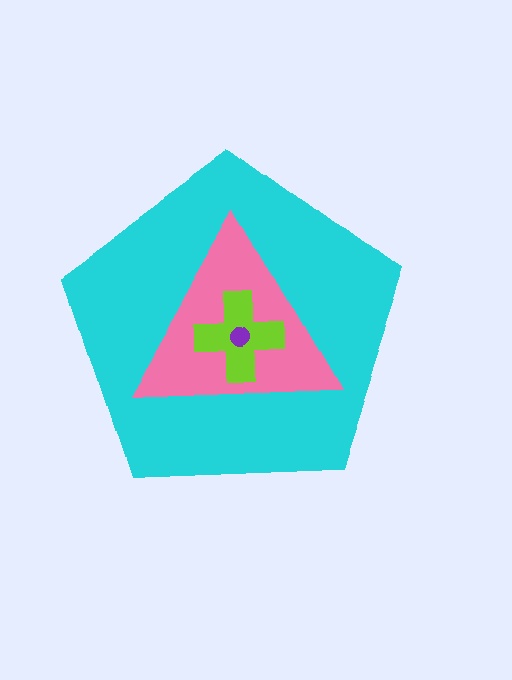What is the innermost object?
The purple circle.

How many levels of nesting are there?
4.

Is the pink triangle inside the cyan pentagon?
Yes.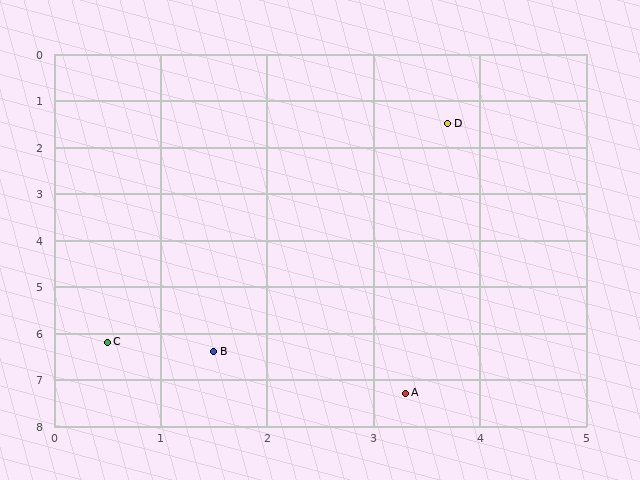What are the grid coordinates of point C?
Point C is at approximately (0.5, 6.2).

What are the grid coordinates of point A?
Point A is at approximately (3.3, 7.3).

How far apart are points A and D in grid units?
Points A and D are about 5.8 grid units apart.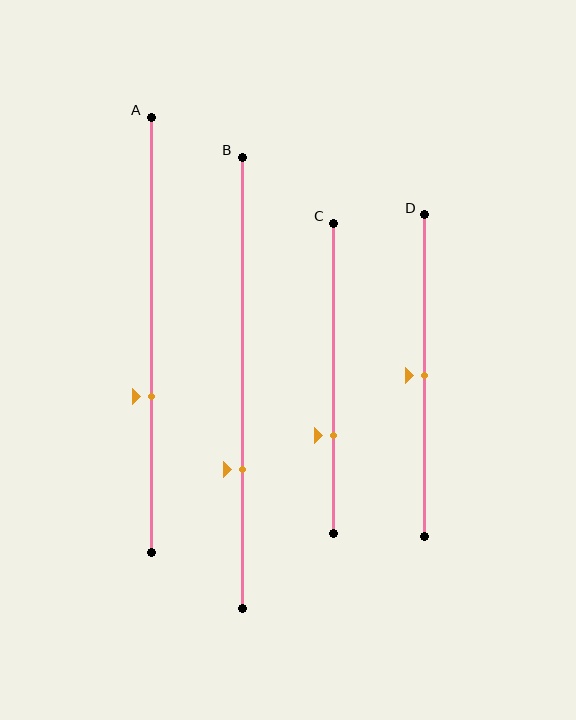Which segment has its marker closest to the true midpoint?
Segment D has its marker closest to the true midpoint.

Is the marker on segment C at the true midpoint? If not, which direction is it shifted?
No, the marker on segment C is shifted downward by about 18% of the segment length.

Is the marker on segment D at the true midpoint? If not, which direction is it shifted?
Yes, the marker on segment D is at the true midpoint.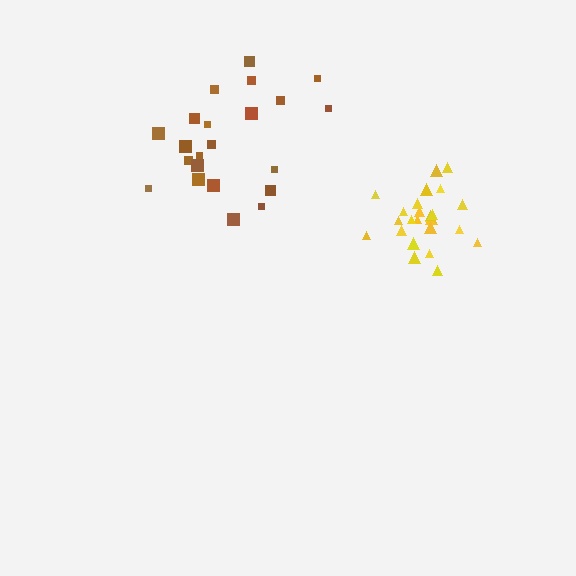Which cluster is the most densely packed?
Yellow.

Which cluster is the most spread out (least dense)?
Brown.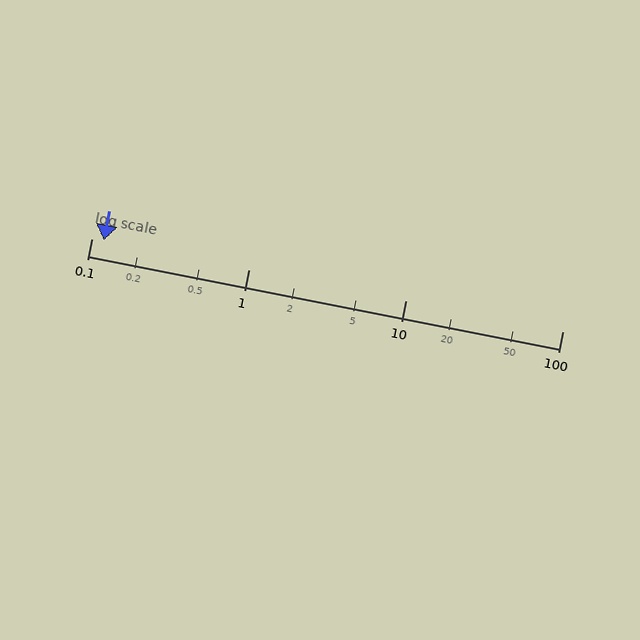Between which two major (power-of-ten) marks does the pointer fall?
The pointer is between 0.1 and 1.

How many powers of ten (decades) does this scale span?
The scale spans 3 decades, from 0.1 to 100.